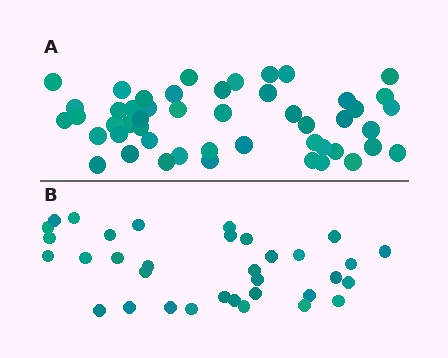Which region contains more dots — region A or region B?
Region A (the top region) has more dots.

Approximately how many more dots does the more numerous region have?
Region A has approximately 15 more dots than region B.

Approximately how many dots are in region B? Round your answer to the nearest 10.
About 30 dots. (The exact count is 34, which rounds to 30.)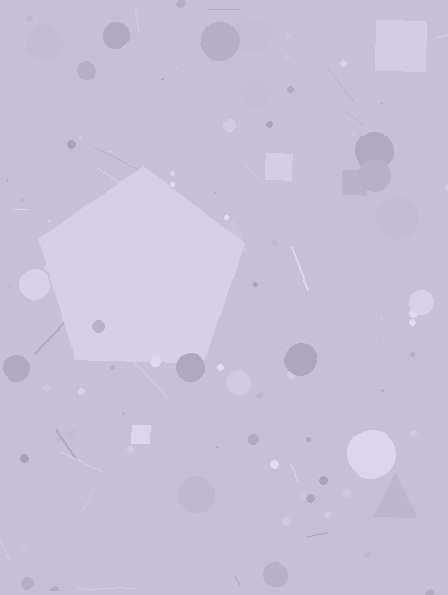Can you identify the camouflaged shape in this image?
The camouflaged shape is a pentagon.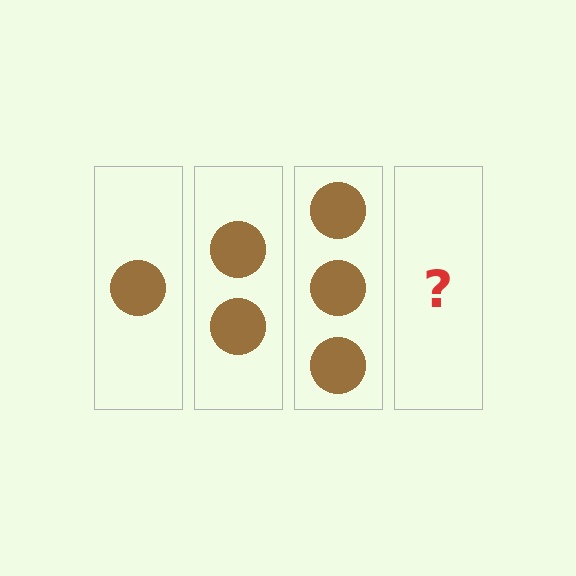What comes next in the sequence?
The next element should be 4 circles.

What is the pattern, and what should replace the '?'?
The pattern is that each step adds one more circle. The '?' should be 4 circles.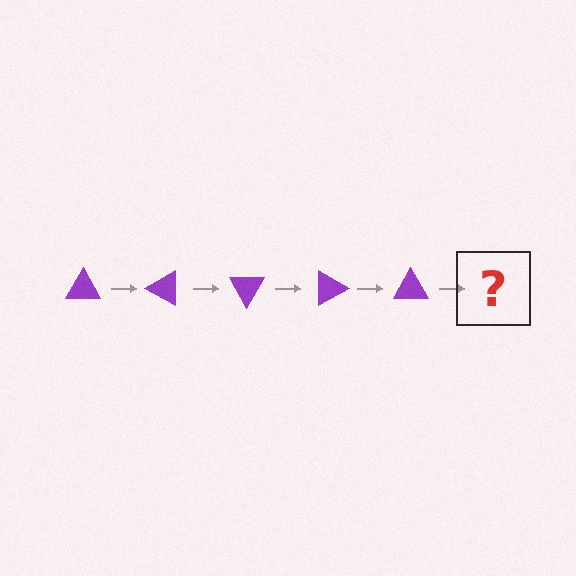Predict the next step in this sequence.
The next step is a purple triangle rotated 150 degrees.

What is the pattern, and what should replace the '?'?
The pattern is that the triangle rotates 30 degrees each step. The '?' should be a purple triangle rotated 150 degrees.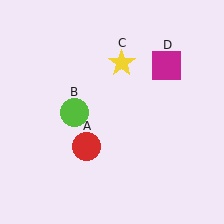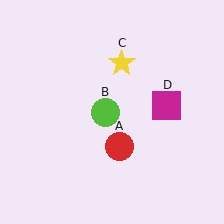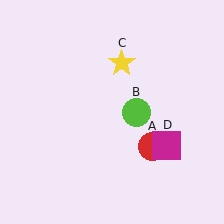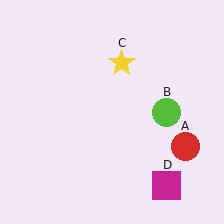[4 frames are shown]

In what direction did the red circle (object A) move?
The red circle (object A) moved right.